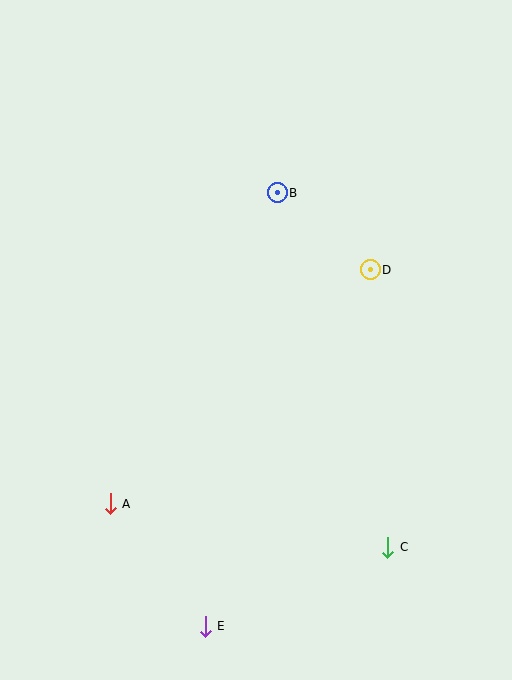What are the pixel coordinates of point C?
Point C is at (388, 547).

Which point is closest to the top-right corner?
Point B is closest to the top-right corner.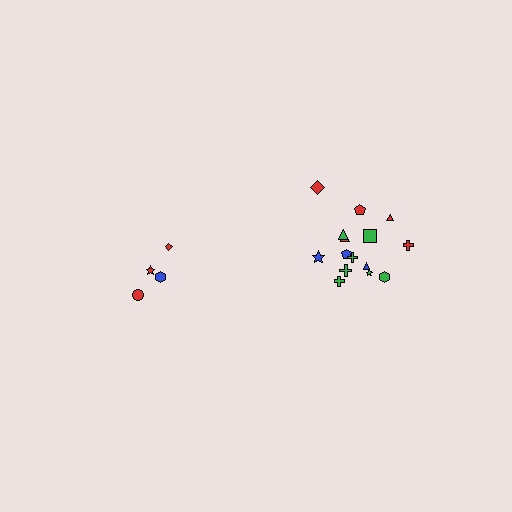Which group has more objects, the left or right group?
The right group.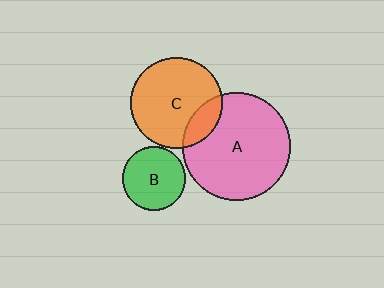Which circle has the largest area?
Circle A (pink).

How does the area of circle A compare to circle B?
Approximately 2.9 times.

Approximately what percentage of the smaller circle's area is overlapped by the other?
Approximately 15%.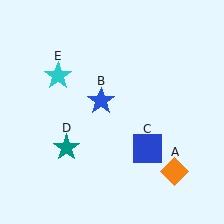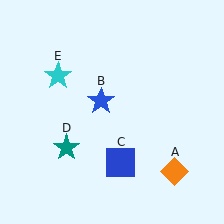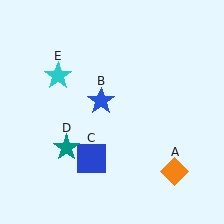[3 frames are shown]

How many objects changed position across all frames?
1 object changed position: blue square (object C).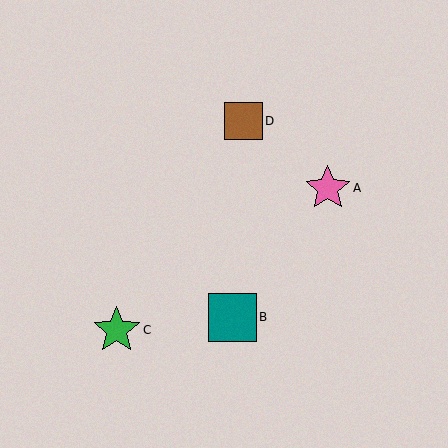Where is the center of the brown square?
The center of the brown square is at (244, 121).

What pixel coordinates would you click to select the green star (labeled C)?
Click at (117, 330) to select the green star C.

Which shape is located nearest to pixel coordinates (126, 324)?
The green star (labeled C) at (117, 330) is nearest to that location.